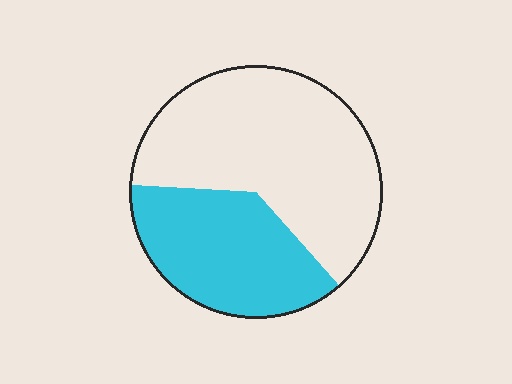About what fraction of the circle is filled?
About three eighths (3/8).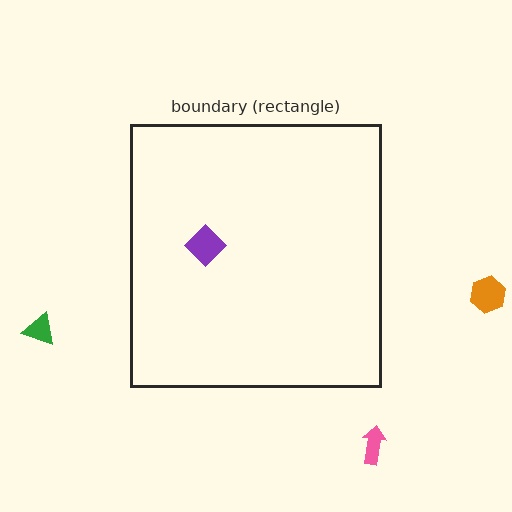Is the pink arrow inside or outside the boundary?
Outside.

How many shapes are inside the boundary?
1 inside, 3 outside.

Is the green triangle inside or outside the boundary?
Outside.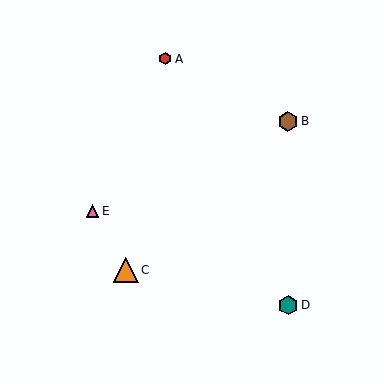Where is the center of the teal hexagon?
The center of the teal hexagon is at (288, 305).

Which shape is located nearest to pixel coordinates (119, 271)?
The orange triangle (labeled C) at (126, 270) is nearest to that location.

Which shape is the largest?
The orange triangle (labeled C) is the largest.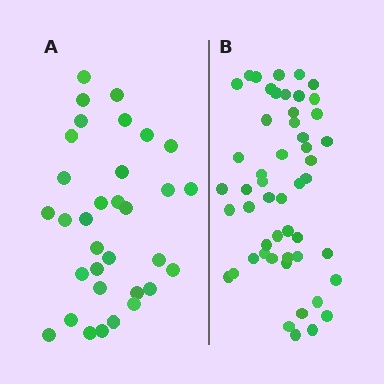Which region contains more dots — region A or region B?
Region B (the right region) has more dots.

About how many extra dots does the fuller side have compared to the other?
Region B has approximately 20 more dots than region A.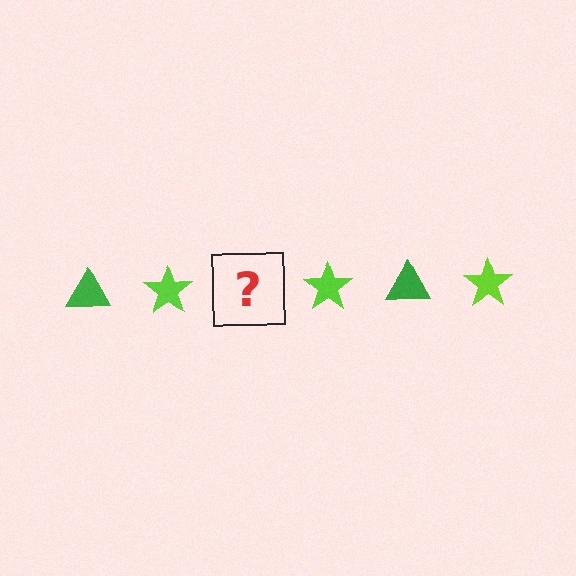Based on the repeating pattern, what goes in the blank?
The blank should be a green triangle.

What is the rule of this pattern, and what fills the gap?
The rule is that the pattern alternates between green triangle and lime star. The gap should be filled with a green triangle.